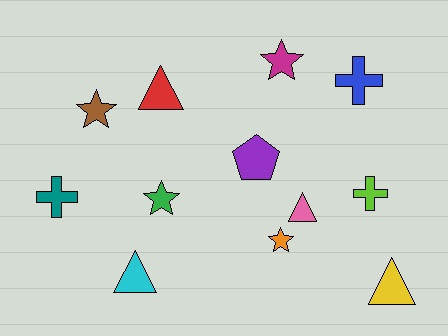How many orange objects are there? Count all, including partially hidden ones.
There is 1 orange object.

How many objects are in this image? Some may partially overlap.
There are 12 objects.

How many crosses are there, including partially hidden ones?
There are 3 crosses.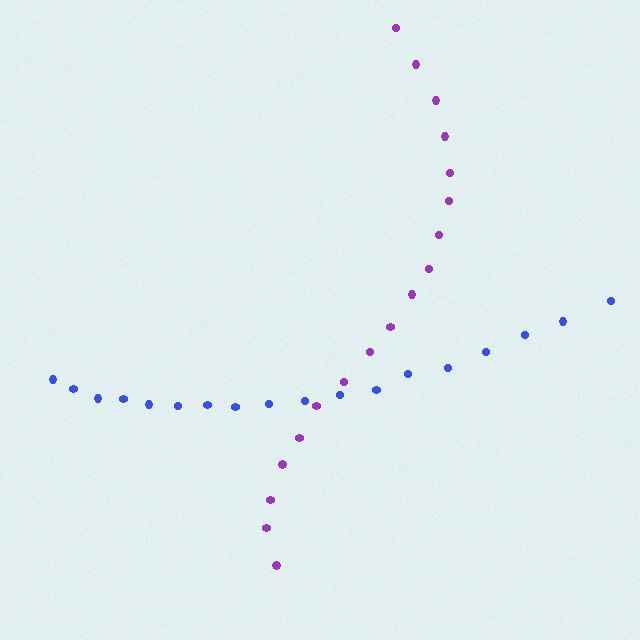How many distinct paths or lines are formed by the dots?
There are 2 distinct paths.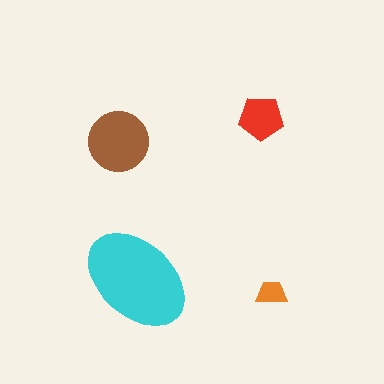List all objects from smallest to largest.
The orange trapezoid, the red pentagon, the brown circle, the cyan ellipse.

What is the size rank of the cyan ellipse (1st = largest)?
1st.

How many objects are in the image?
There are 4 objects in the image.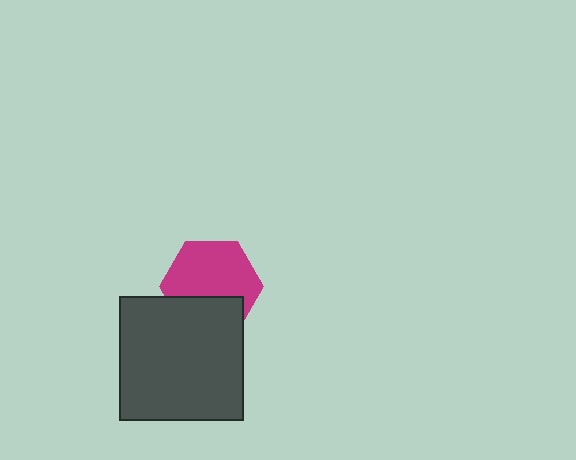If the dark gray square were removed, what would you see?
You would see the complete magenta hexagon.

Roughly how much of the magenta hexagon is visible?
Most of it is visible (roughly 66%).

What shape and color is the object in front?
The object in front is a dark gray square.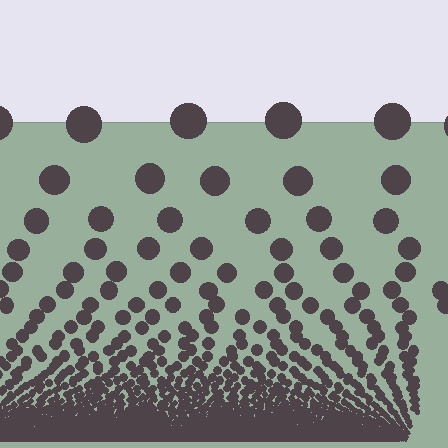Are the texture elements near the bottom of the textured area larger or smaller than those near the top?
Smaller. The gradient is inverted — elements near the bottom are smaller and denser.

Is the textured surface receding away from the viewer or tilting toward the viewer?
The surface appears to tilt toward the viewer. Texture elements get larger and sparser toward the top.